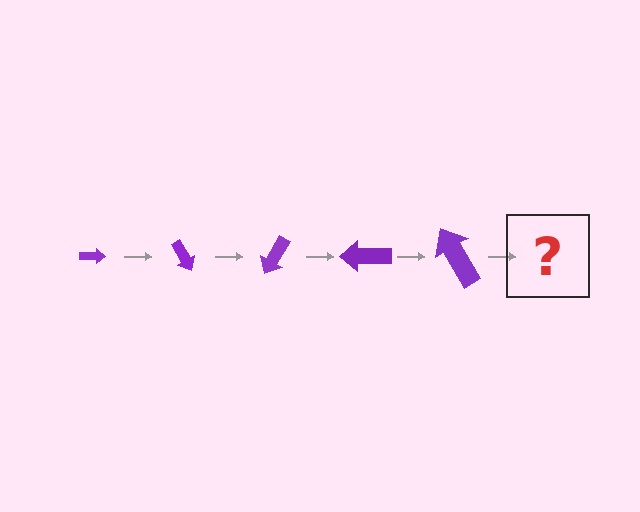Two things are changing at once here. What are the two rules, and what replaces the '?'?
The two rules are that the arrow grows larger each step and it rotates 60 degrees each step. The '?' should be an arrow, larger than the previous one and rotated 300 degrees from the start.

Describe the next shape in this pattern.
It should be an arrow, larger than the previous one and rotated 300 degrees from the start.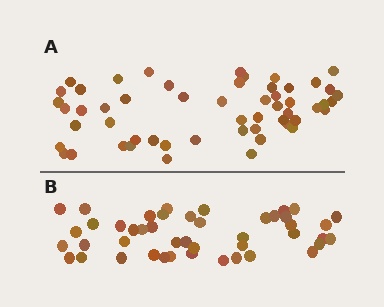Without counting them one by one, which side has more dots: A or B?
Region A (the top region) has more dots.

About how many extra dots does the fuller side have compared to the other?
Region A has roughly 8 or so more dots than region B.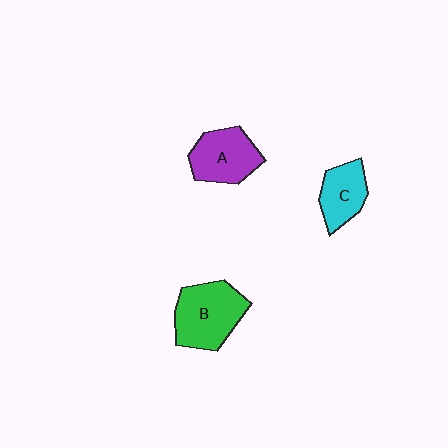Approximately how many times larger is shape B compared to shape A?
Approximately 1.2 times.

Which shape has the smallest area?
Shape C (cyan).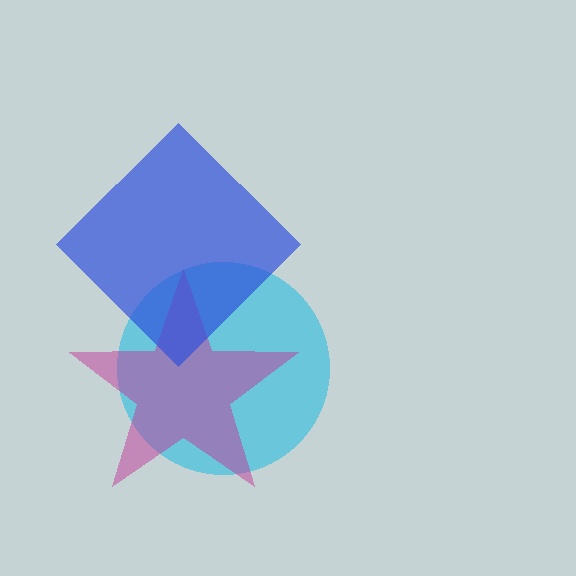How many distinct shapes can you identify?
There are 3 distinct shapes: a cyan circle, a magenta star, a blue diamond.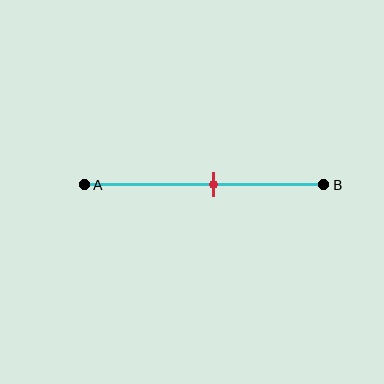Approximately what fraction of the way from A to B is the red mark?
The red mark is approximately 55% of the way from A to B.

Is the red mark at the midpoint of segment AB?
No, the mark is at about 55% from A, not at the 50% midpoint.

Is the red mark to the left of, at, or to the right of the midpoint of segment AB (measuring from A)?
The red mark is to the right of the midpoint of segment AB.